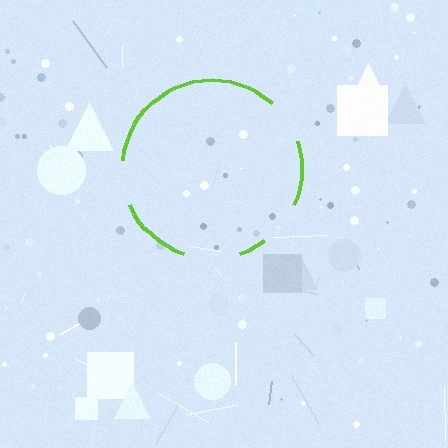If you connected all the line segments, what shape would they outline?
They would outline a circle.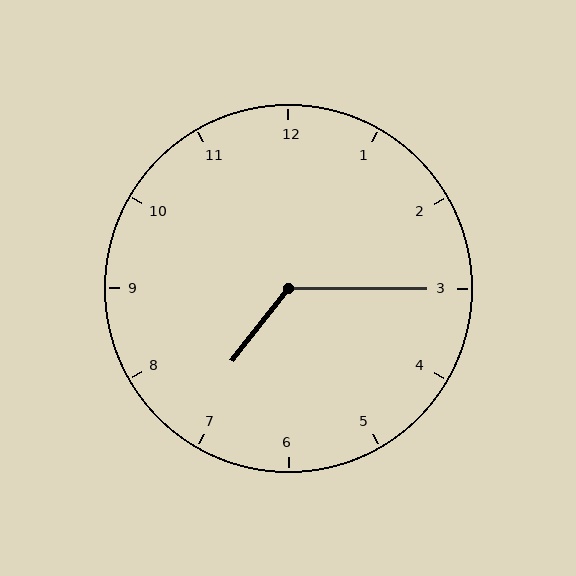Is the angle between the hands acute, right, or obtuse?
It is obtuse.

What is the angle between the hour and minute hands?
Approximately 128 degrees.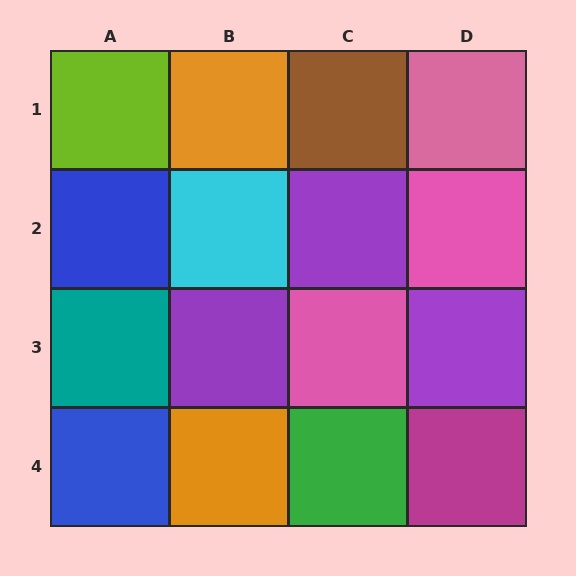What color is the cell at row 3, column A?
Teal.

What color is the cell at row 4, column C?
Green.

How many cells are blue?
2 cells are blue.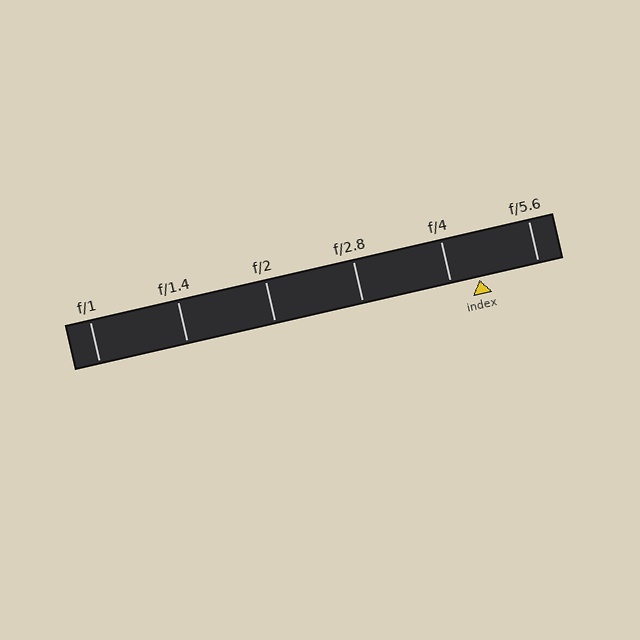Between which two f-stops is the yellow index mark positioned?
The index mark is between f/4 and f/5.6.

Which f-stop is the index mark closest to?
The index mark is closest to f/4.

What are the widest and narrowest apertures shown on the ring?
The widest aperture shown is f/1 and the narrowest is f/5.6.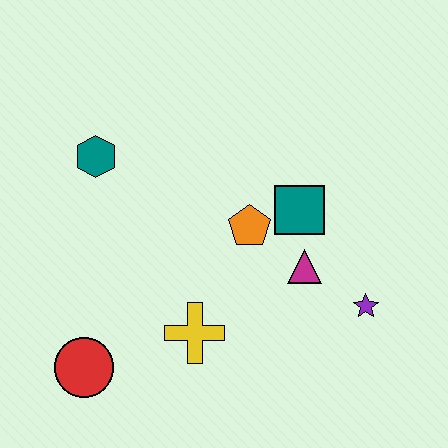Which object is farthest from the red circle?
The purple star is farthest from the red circle.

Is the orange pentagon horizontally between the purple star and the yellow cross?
Yes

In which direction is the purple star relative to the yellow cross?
The purple star is to the right of the yellow cross.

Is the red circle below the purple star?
Yes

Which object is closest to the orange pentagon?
The teal square is closest to the orange pentagon.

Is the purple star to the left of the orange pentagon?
No